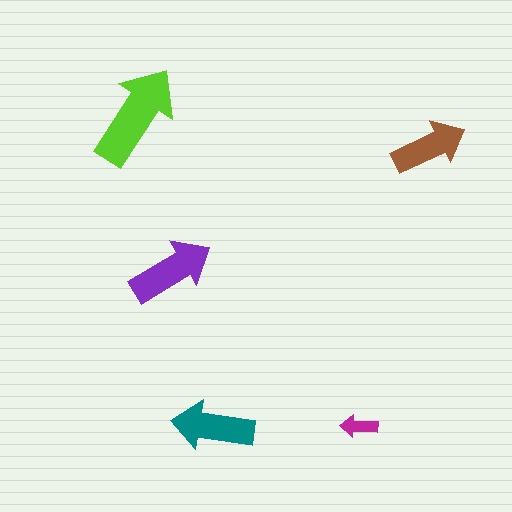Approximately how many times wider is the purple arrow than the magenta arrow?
About 2.5 times wider.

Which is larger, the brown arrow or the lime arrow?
The lime one.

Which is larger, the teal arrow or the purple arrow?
The purple one.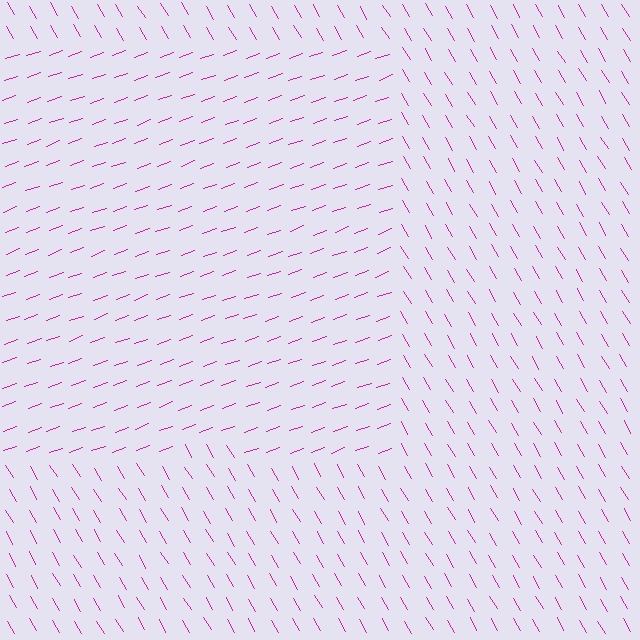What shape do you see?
I see a rectangle.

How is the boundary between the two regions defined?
The boundary is defined purely by a change in line orientation (approximately 79 degrees difference). All lines are the same color and thickness.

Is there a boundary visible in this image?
Yes, there is a texture boundary formed by a change in line orientation.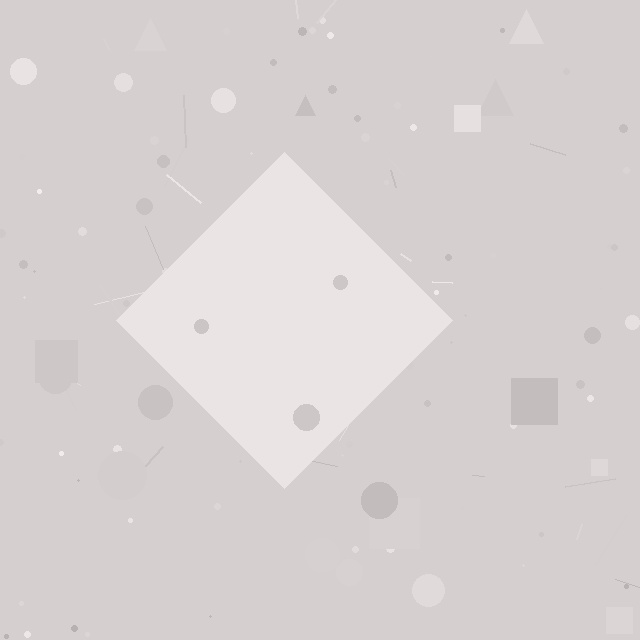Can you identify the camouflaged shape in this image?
The camouflaged shape is a diamond.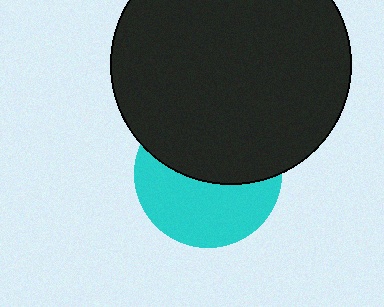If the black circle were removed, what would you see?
You would see the complete cyan circle.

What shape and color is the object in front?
The object in front is a black circle.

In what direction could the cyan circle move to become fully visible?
The cyan circle could move down. That would shift it out from behind the black circle entirely.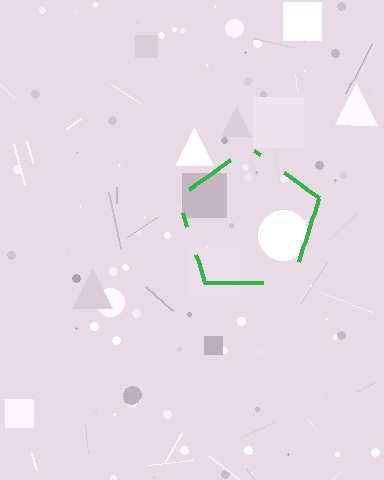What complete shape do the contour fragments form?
The contour fragments form a pentagon.